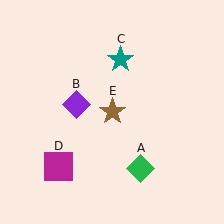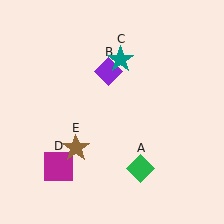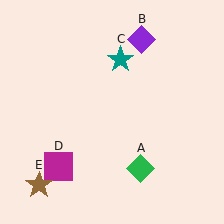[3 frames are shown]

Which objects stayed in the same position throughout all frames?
Green diamond (object A) and teal star (object C) and magenta square (object D) remained stationary.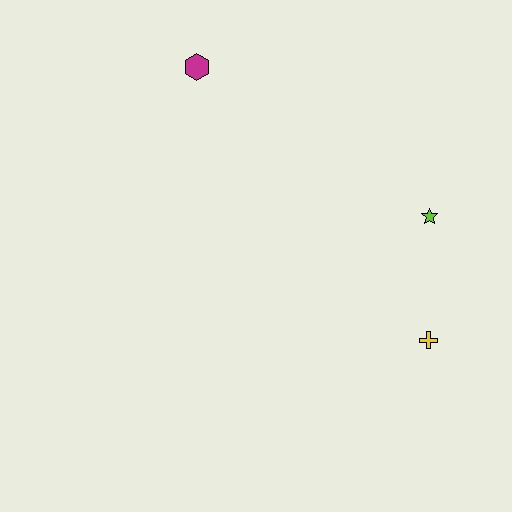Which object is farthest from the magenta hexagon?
The yellow cross is farthest from the magenta hexagon.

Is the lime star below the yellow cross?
No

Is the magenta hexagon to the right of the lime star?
No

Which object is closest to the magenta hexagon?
The lime star is closest to the magenta hexagon.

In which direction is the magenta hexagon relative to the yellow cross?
The magenta hexagon is above the yellow cross.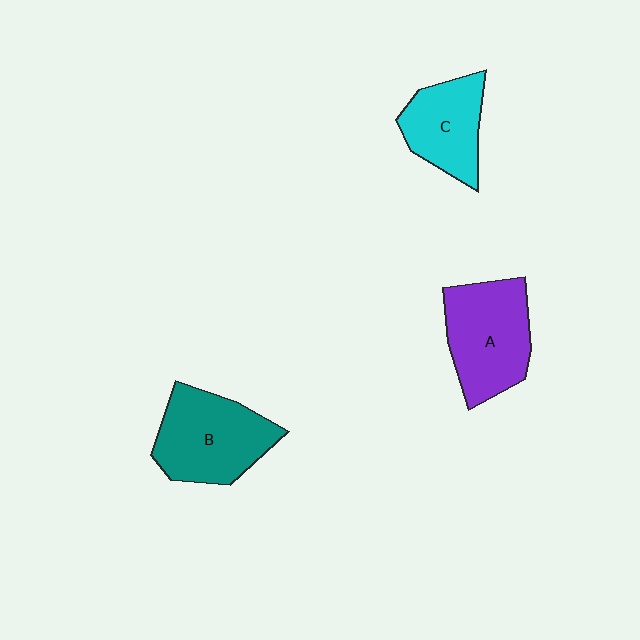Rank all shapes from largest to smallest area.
From largest to smallest: B (teal), A (purple), C (cyan).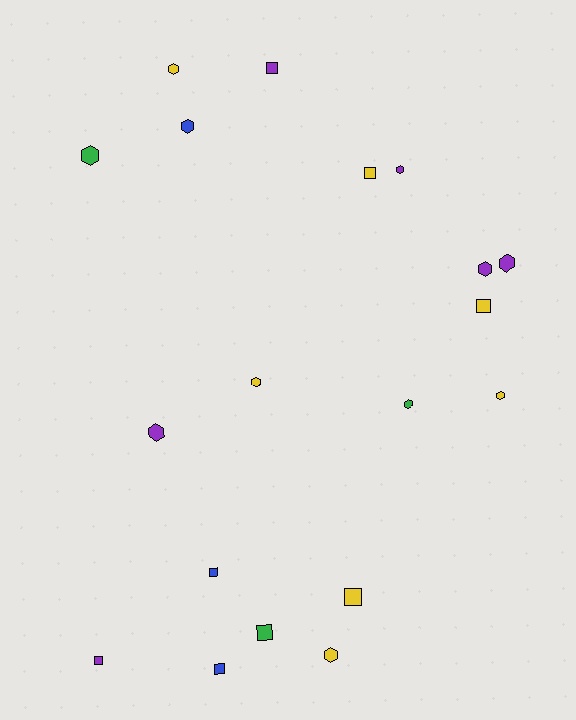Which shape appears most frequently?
Hexagon, with 11 objects.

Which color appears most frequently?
Yellow, with 7 objects.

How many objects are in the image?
There are 19 objects.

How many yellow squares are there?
There are 3 yellow squares.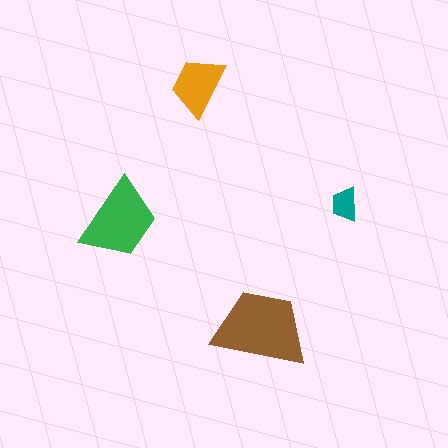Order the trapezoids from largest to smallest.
the brown one, the green one, the orange one, the teal one.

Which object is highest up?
The orange trapezoid is topmost.